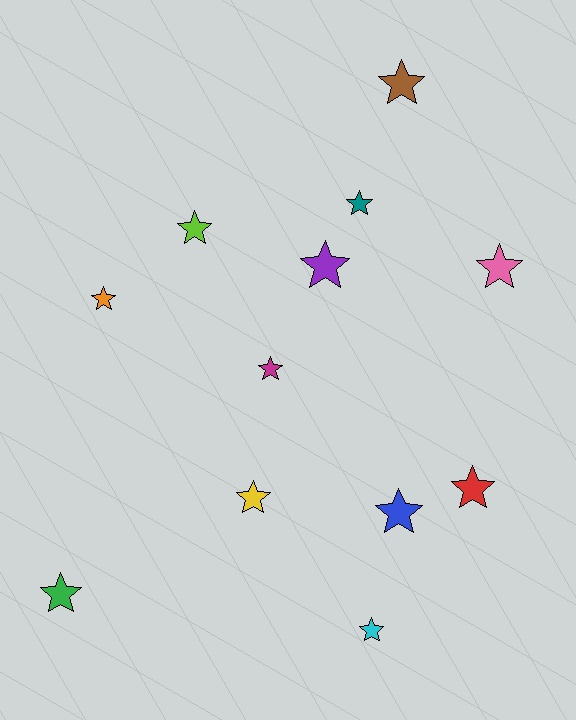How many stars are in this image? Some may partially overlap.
There are 12 stars.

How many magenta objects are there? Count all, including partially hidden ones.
There is 1 magenta object.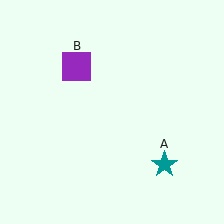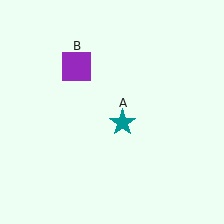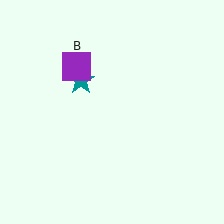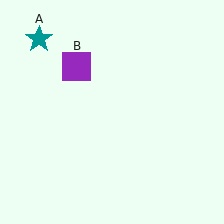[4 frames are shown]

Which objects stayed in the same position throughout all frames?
Purple square (object B) remained stationary.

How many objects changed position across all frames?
1 object changed position: teal star (object A).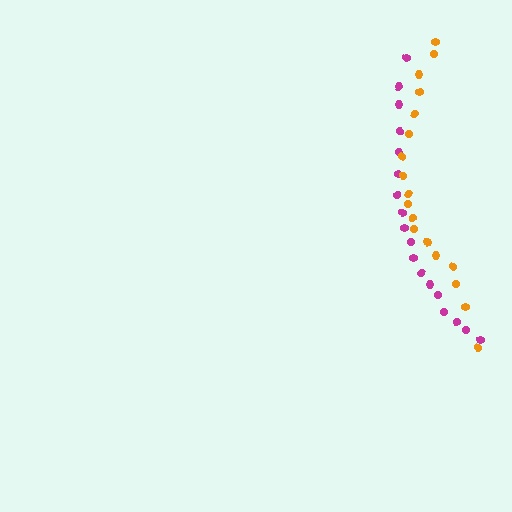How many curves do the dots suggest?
There are 2 distinct paths.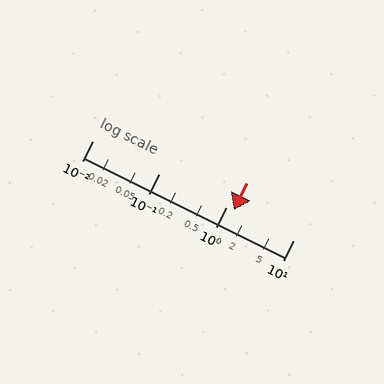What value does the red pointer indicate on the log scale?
The pointer indicates approximately 1.3.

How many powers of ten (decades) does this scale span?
The scale spans 3 decades, from 0.01 to 10.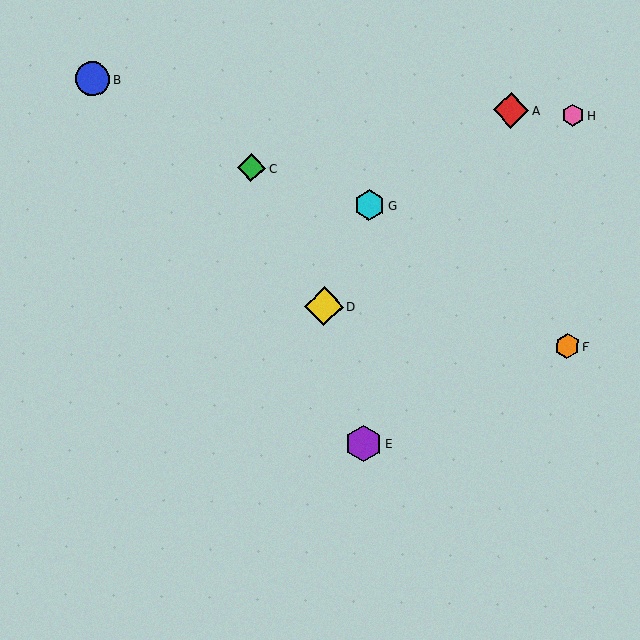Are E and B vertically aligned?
No, E is at x≈363 and B is at x≈92.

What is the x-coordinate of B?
Object B is at x≈92.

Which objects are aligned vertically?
Objects E, G are aligned vertically.